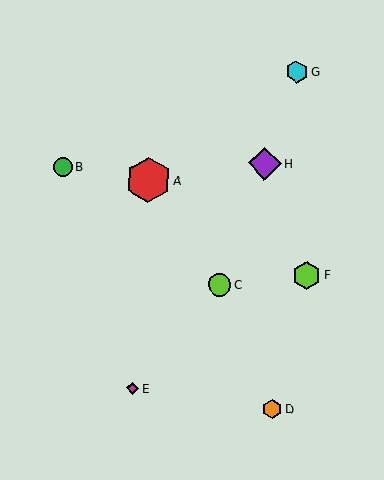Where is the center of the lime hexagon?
The center of the lime hexagon is at (307, 275).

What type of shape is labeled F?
Shape F is a lime hexagon.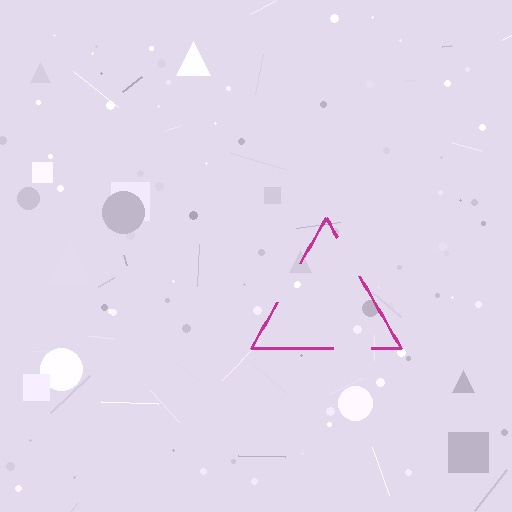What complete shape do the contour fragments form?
The contour fragments form a triangle.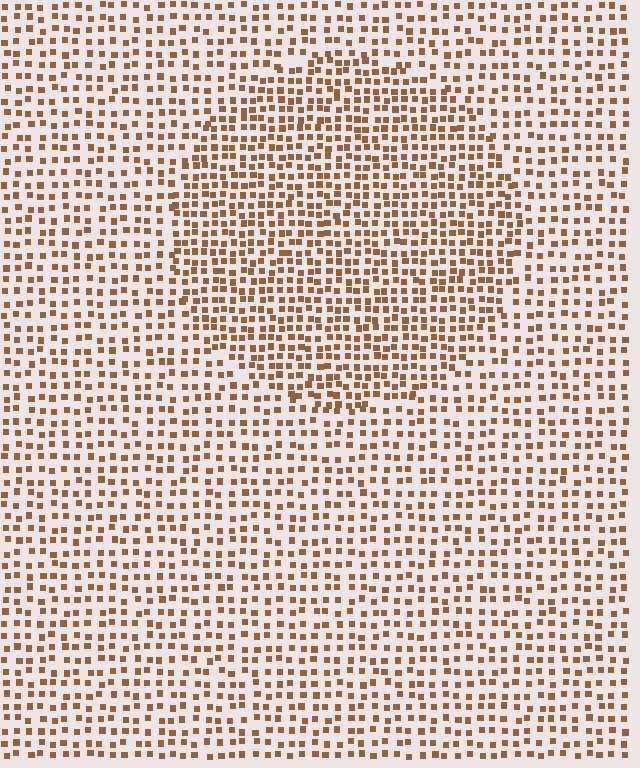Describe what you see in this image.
The image contains small brown elements arranged at two different densities. A circle-shaped region is visible where the elements are more densely packed than the surrounding area.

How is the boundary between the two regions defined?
The boundary is defined by a change in element density (approximately 1.6x ratio). All elements are the same color, size, and shape.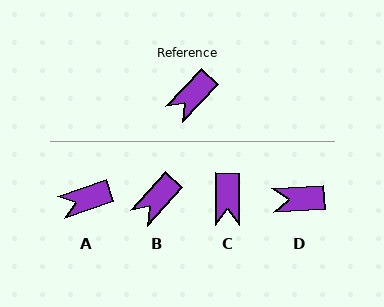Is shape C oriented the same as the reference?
No, it is off by about 42 degrees.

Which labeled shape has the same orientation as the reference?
B.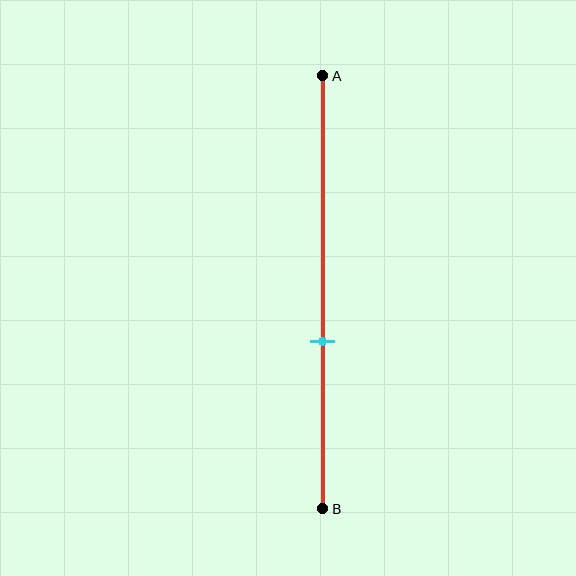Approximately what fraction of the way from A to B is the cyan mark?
The cyan mark is approximately 60% of the way from A to B.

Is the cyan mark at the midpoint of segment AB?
No, the mark is at about 60% from A, not at the 50% midpoint.